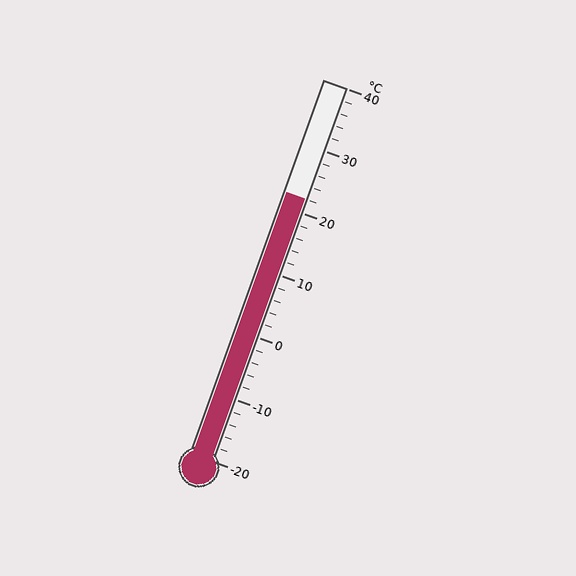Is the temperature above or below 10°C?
The temperature is above 10°C.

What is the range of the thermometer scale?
The thermometer scale ranges from -20°C to 40°C.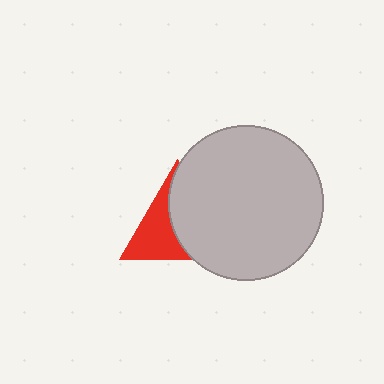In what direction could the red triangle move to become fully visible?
The red triangle could move left. That would shift it out from behind the light gray circle entirely.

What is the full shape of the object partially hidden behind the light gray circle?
The partially hidden object is a red triangle.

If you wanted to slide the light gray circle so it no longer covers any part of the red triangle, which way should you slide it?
Slide it right — that is the most direct way to separate the two shapes.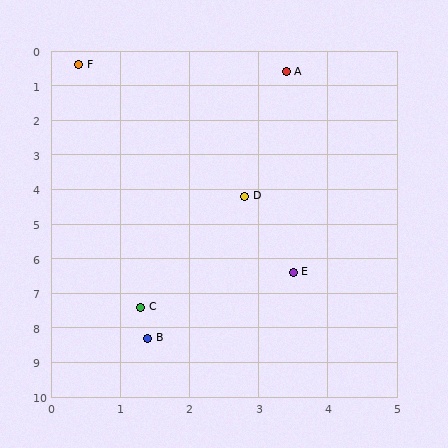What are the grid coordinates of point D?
Point D is at approximately (2.8, 4.2).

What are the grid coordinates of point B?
Point B is at approximately (1.4, 8.3).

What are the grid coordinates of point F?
Point F is at approximately (0.4, 0.4).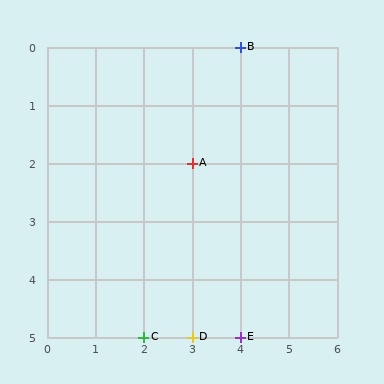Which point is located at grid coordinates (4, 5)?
Point E is at (4, 5).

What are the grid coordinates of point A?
Point A is at grid coordinates (3, 2).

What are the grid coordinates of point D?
Point D is at grid coordinates (3, 5).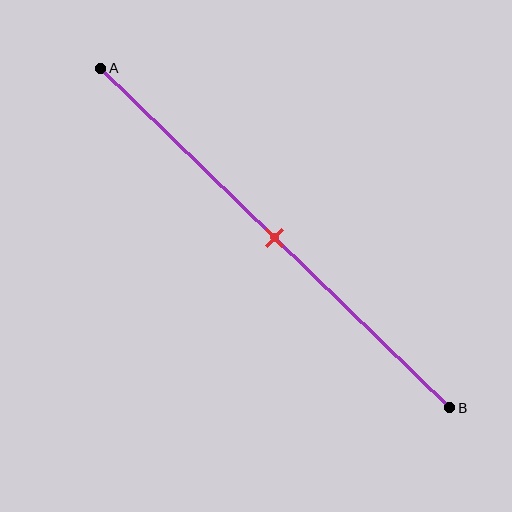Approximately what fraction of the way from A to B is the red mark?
The red mark is approximately 50% of the way from A to B.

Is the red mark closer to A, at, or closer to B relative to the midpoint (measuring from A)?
The red mark is approximately at the midpoint of segment AB.